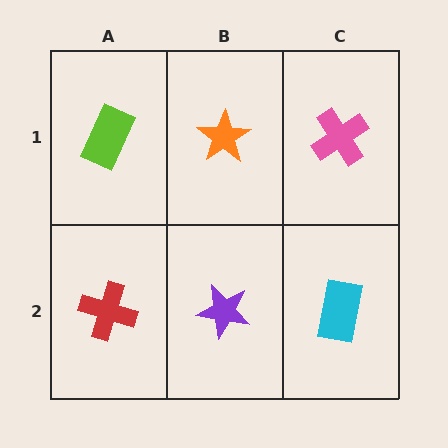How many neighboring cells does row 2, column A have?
2.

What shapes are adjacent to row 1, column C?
A cyan rectangle (row 2, column C), an orange star (row 1, column B).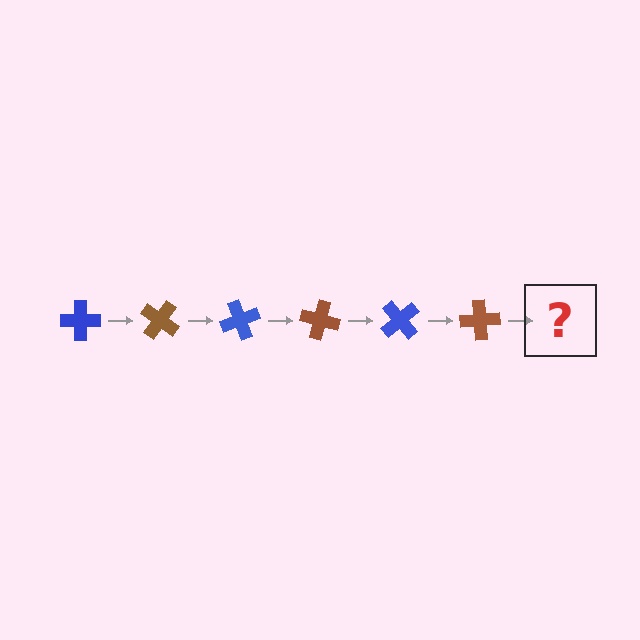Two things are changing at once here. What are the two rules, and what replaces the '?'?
The two rules are that it rotates 35 degrees each step and the color cycles through blue and brown. The '?' should be a blue cross, rotated 210 degrees from the start.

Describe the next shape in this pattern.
It should be a blue cross, rotated 210 degrees from the start.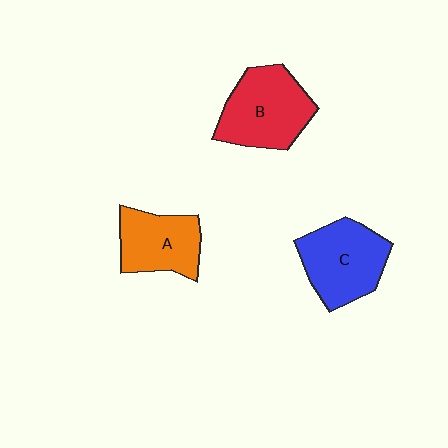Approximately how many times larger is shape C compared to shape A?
Approximately 1.2 times.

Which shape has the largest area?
Shape B (red).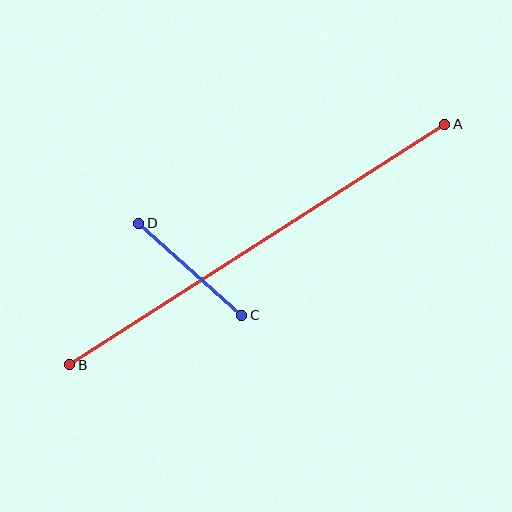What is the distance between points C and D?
The distance is approximately 138 pixels.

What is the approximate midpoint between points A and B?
The midpoint is at approximately (257, 245) pixels.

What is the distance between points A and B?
The distance is approximately 445 pixels.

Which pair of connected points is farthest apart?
Points A and B are farthest apart.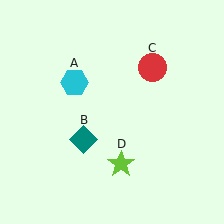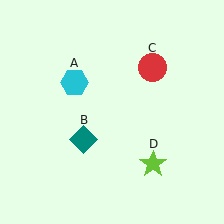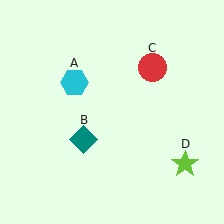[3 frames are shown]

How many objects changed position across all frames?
1 object changed position: lime star (object D).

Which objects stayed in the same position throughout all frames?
Cyan hexagon (object A) and teal diamond (object B) and red circle (object C) remained stationary.